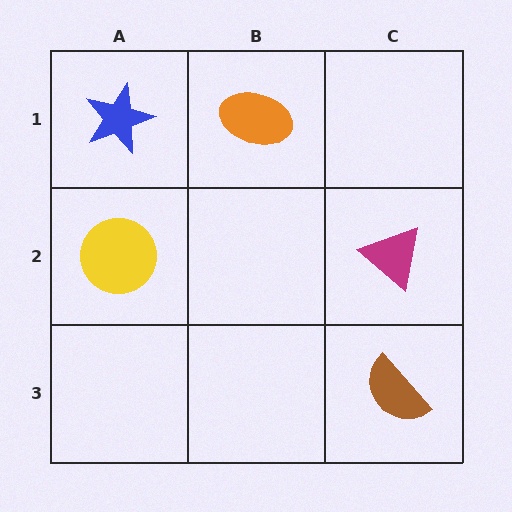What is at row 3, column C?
A brown semicircle.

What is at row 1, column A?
A blue star.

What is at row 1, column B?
An orange ellipse.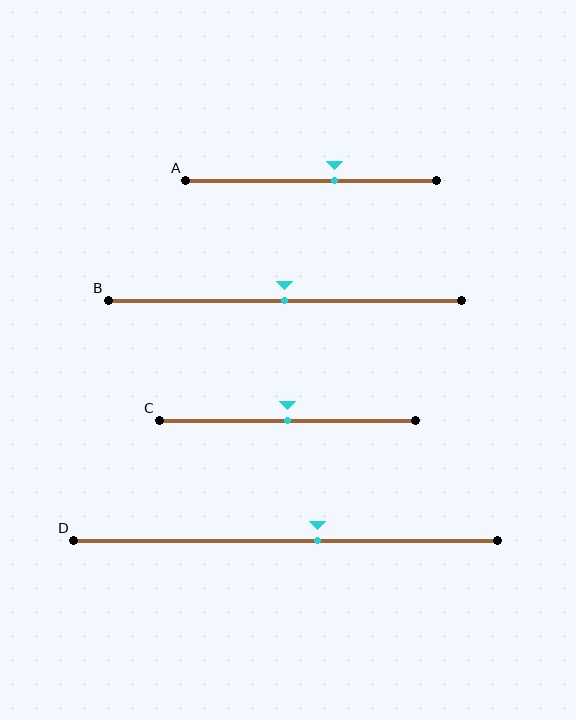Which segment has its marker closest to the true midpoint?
Segment B has its marker closest to the true midpoint.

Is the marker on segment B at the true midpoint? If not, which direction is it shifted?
Yes, the marker on segment B is at the true midpoint.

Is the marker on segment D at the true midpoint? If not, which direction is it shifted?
No, the marker on segment D is shifted to the right by about 8% of the segment length.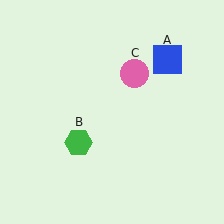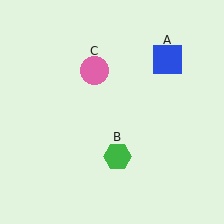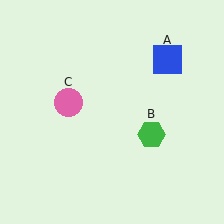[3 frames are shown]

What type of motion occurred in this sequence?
The green hexagon (object B), pink circle (object C) rotated counterclockwise around the center of the scene.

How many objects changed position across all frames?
2 objects changed position: green hexagon (object B), pink circle (object C).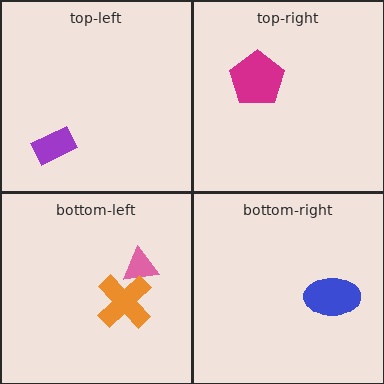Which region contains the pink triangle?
The bottom-left region.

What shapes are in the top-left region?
The purple rectangle.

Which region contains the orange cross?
The bottom-left region.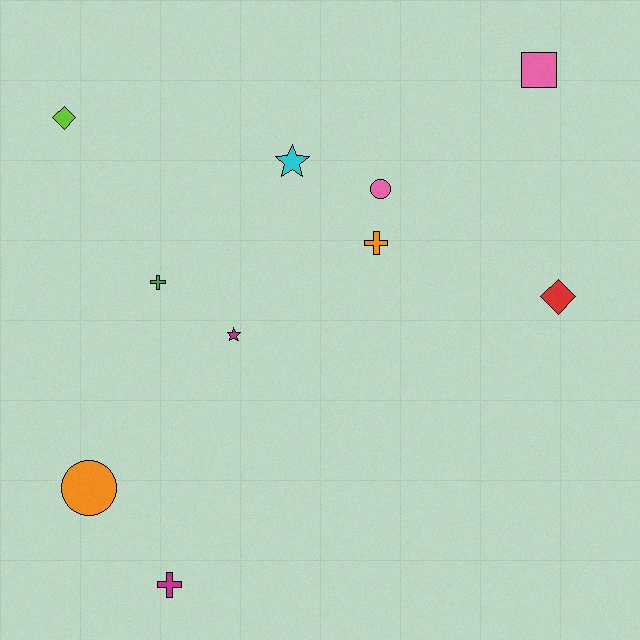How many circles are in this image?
There are 2 circles.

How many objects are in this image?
There are 10 objects.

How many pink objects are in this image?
There are 2 pink objects.